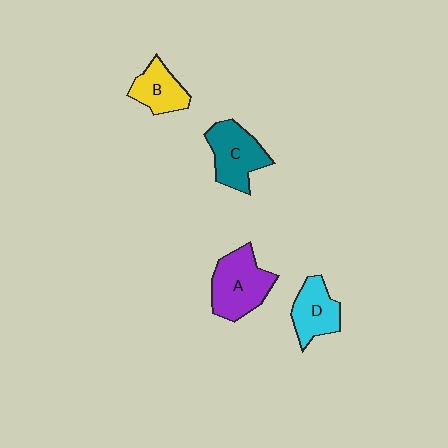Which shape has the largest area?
Shape A (purple).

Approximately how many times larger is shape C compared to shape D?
Approximately 1.2 times.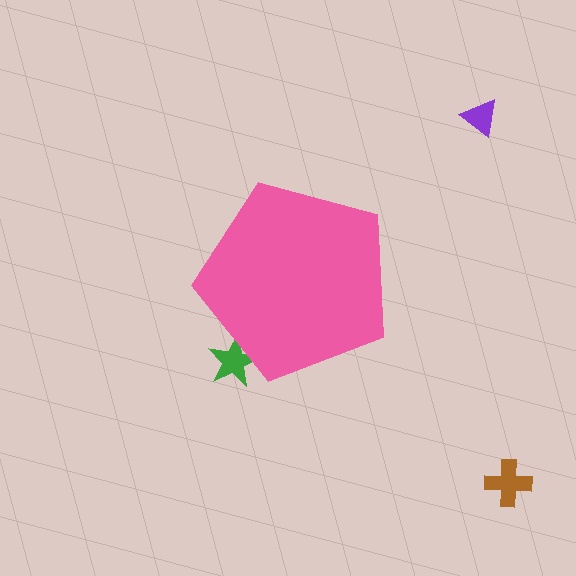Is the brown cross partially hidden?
No, the brown cross is fully visible.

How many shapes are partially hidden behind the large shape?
1 shape is partially hidden.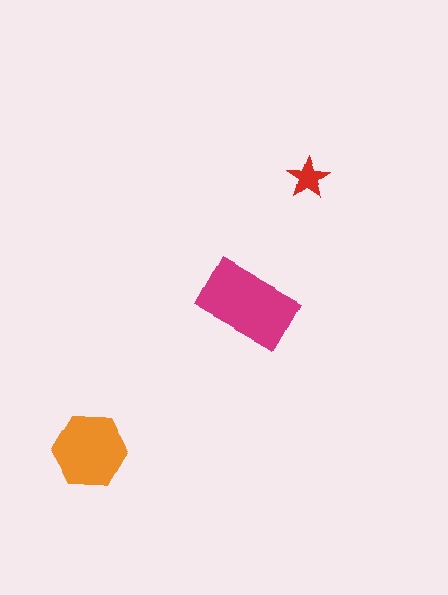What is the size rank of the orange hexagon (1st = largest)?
2nd.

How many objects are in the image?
There are 3 objects in the image.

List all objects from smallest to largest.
The red star, the orange hexagon, the magenta rectangle.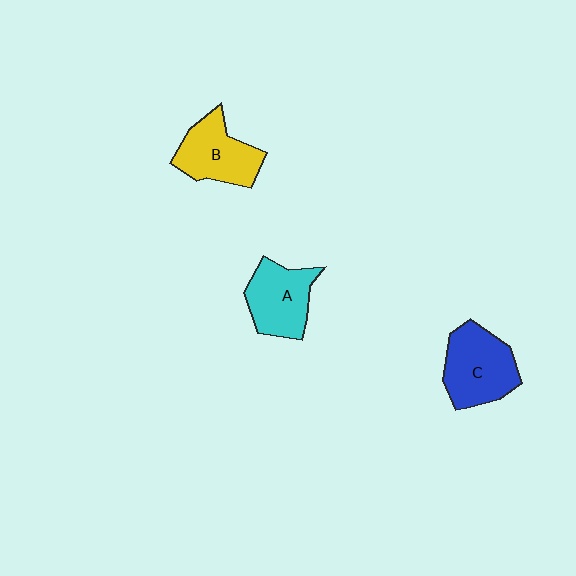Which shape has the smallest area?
Shape A (cyan).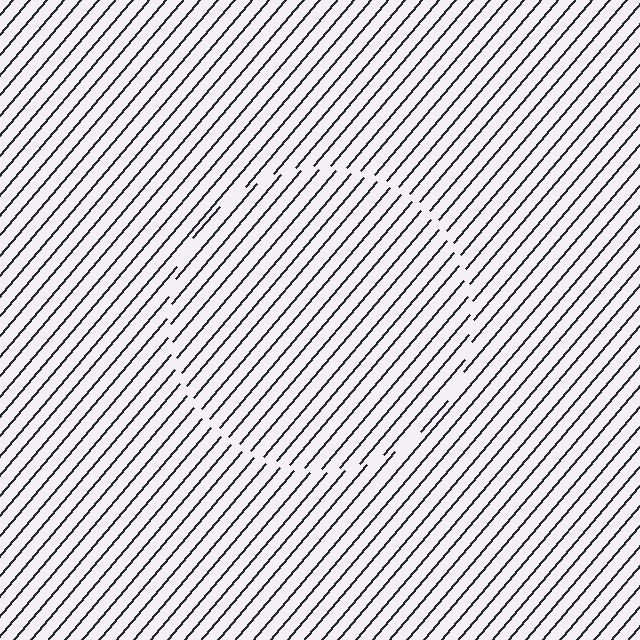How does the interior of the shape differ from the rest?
The interior of the shape contains the same grating, shifted by half a period — the contour is defined by the phase discontinuity where line-ends from the inner and outer gratings abut.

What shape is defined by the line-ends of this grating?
An illusory circle. The interior of the shape contains the same grating, shifted by half a period — the contour is defined by the phase discontinuity where line-ends from the inner and outer gratings abut.